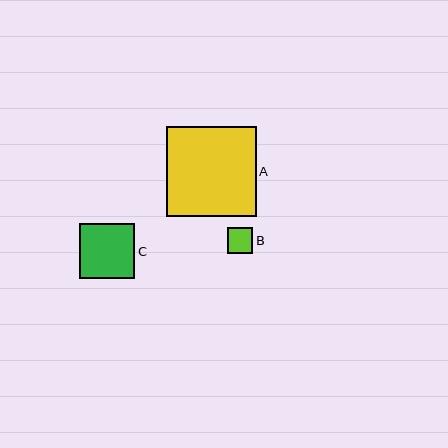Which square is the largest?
Square A is the largest with a size of approximately 89 pixels.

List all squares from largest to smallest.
From largest to smallest: A, C, B.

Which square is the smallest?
Square B is the smallest with a size of approximately 25 pixels.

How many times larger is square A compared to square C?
Square A is approximately 1.6 times the size of square C.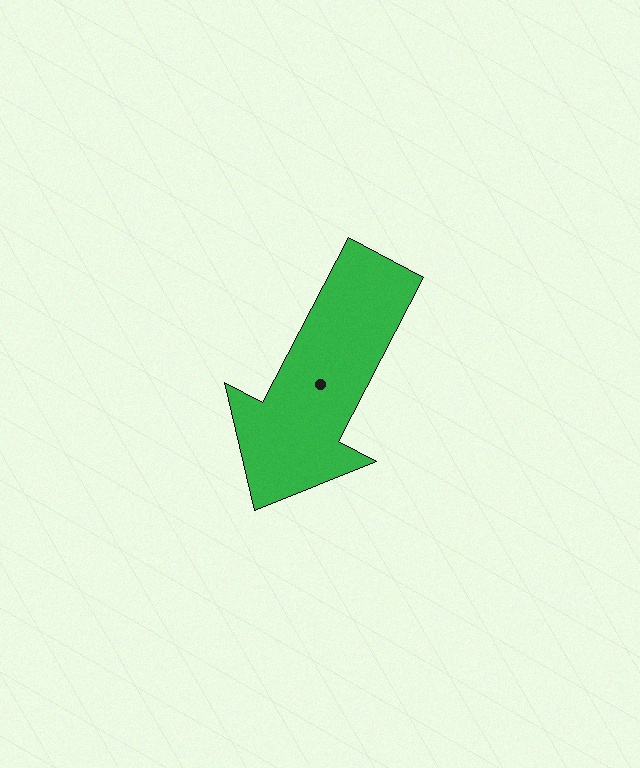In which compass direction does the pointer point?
Southwest.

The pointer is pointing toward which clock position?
Roughly 7 o'clock.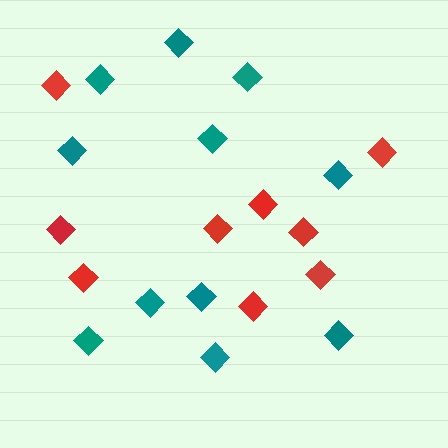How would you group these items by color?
There are 2 groups: one group of red diamonds (9) and one group of teal diamonds (11).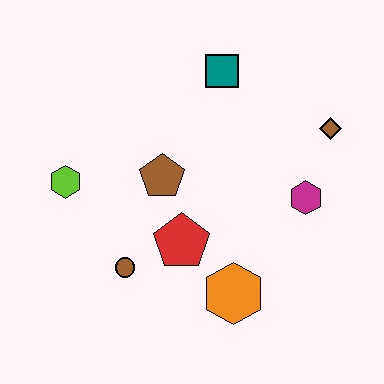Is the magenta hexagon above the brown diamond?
No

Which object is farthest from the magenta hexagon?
The lime hexagon is farthest from the magenta hexagon.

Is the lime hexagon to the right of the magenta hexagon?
No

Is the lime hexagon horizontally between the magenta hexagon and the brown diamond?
No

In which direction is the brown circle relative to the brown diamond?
The brown circle is to the left of the brown diamond.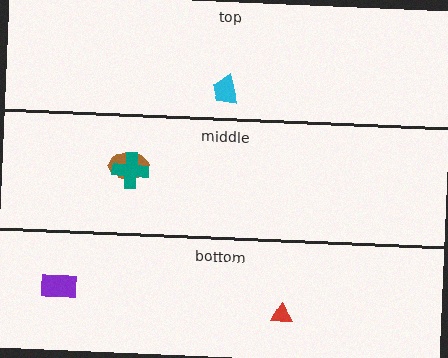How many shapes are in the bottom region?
2.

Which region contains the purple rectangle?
The bottom region.